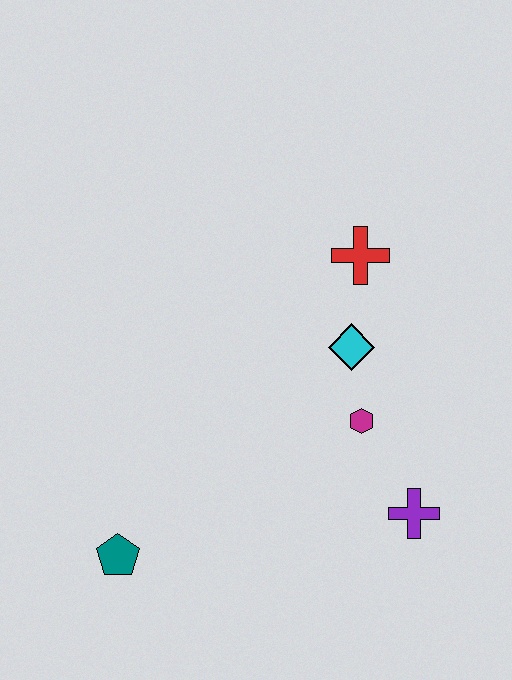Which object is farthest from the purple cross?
The teal pentagon is farthest from the purple cross.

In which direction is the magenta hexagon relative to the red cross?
The magenta hexagon is below the red cross.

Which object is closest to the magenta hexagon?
The cyan diamond is closest to the magenta hexagon.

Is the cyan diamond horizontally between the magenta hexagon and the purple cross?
No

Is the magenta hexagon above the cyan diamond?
No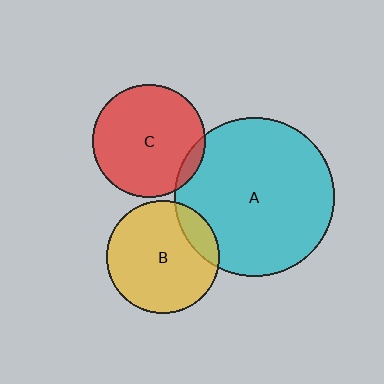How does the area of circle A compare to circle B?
Approximately 2.0 times.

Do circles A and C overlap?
Yes.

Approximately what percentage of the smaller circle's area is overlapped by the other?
Approximately 5%.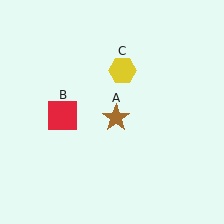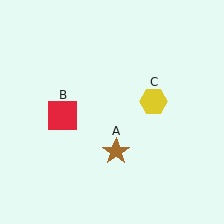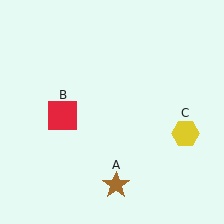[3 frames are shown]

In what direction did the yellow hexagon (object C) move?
The yellow hexagon (object C) moved down and to the right.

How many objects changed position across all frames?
2 objects changed position: brown star (object A), yellow hexagon (object C).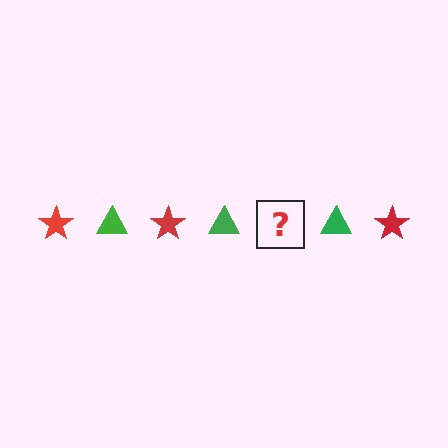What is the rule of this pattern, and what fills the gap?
The rule is that the pattern alternates between red star and green triangle. The gap should be filled with a red star.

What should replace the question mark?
The question mark should be replaced with a red star.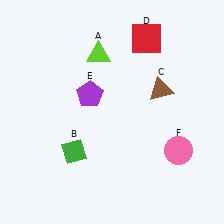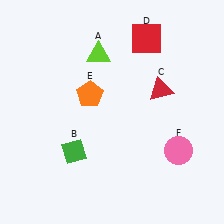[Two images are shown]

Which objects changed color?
C changed from brown to red. E changed from purple to orange.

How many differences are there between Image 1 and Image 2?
There are 2 differences between the two images.